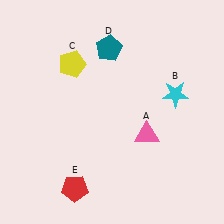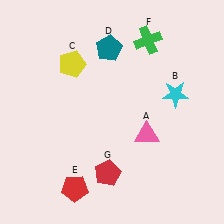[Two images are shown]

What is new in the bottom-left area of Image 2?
A red pentagon (G) was added in the bottom-left area of Image 2.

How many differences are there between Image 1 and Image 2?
There are 2 differences between the two images.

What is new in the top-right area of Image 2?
A green cross (F) was added in the top-right area of Image 2.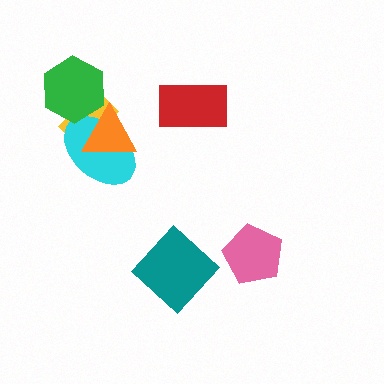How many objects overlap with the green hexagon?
3 objects overlap with the green hexagon.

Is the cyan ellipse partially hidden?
Yes, it is partially covered by another shape.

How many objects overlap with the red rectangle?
0 objects overlap with the red rectangle.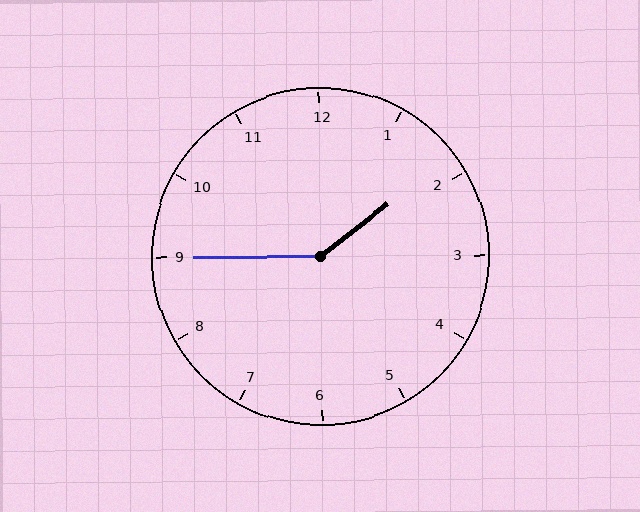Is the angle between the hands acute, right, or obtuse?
It is obtuse.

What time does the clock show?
1:45.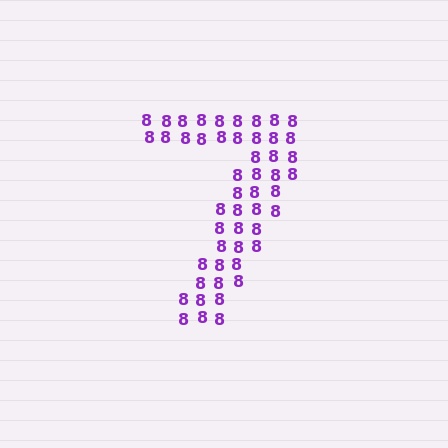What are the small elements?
The small elements are digit 8's.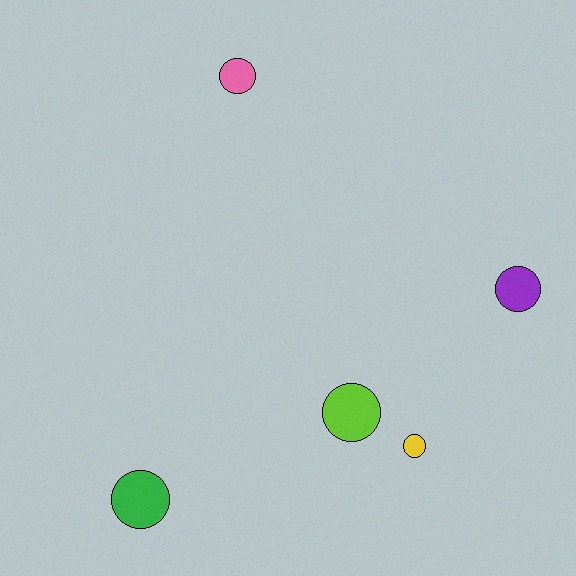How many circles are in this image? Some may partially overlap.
There are 5 circles.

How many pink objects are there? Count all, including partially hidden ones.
There is 1 pink object.